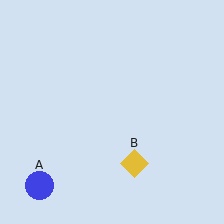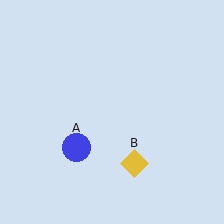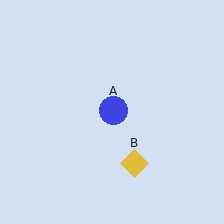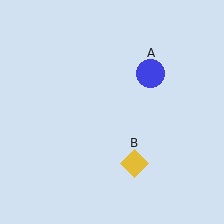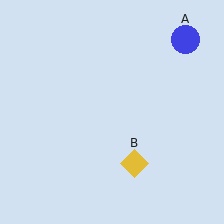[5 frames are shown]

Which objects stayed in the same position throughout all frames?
Yellow diamond (object B) remained stationary.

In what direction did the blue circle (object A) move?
The blue circle (object A) moved up and to the right.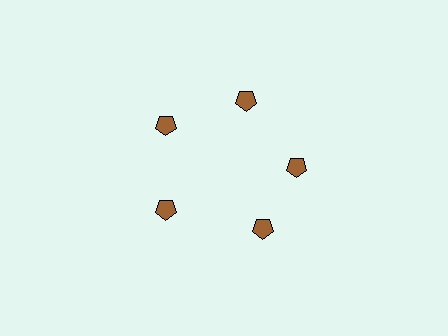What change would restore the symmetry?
The symmetry would be restored by rotating it back into even spacing with its neighbors so that all 5 pentagons sit at equal angles and equal distance from the center.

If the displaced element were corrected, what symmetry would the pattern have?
It would have 5-fold rotational symmetry — the pattern would map onto itself every 72 degrees.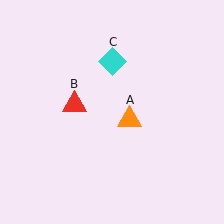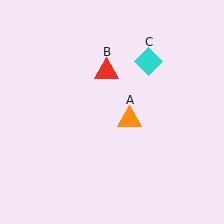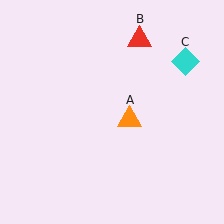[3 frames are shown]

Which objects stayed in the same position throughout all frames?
Orange triangle (object A) remained stationary.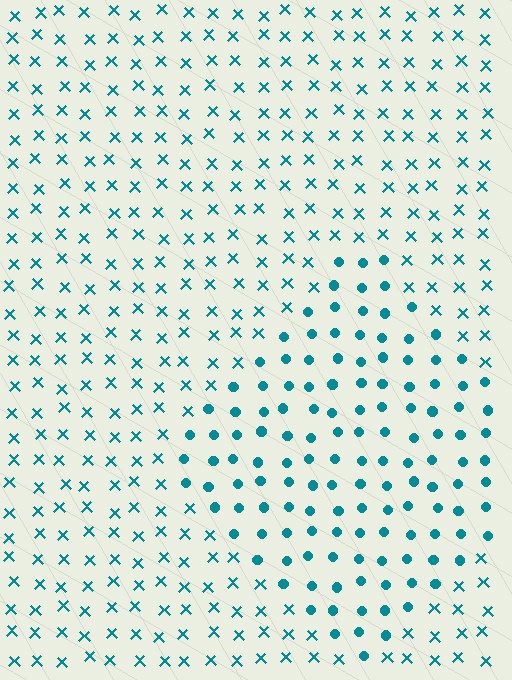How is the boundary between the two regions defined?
The boundary is defined by a change in element shape: circles inside vs. X marks outside. All elements share the same color and spacing.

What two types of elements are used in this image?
The image uses circles inside the diamond region and X marks outside it.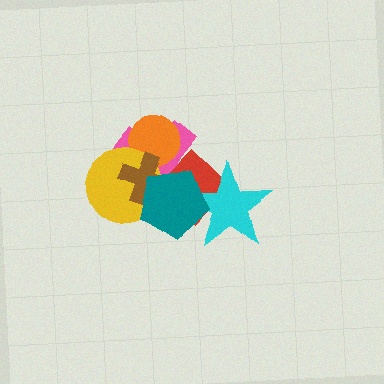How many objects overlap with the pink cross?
6 objects overlap with the pink cross.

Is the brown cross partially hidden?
Yes, it is partially covered by another shape.